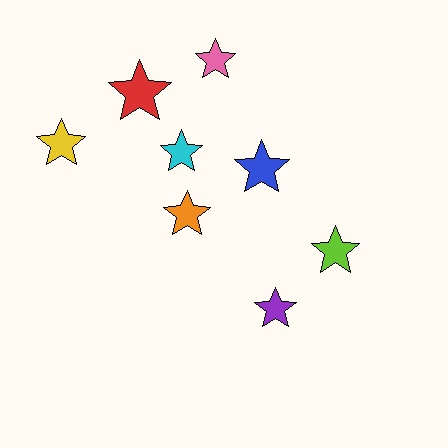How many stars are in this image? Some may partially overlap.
There are 8 stars.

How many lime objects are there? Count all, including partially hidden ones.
There is 1 lime object.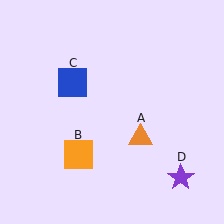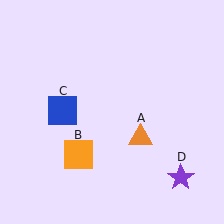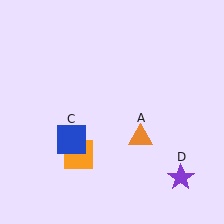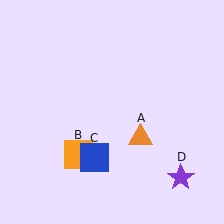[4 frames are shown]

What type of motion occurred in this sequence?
The blue square (object C) rotated counterclockwise around the center of the scene.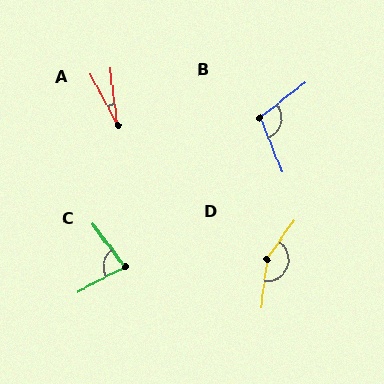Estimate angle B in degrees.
Approximately 106 degrees.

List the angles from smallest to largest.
A (21°), C (79°), B (106°), D (152°).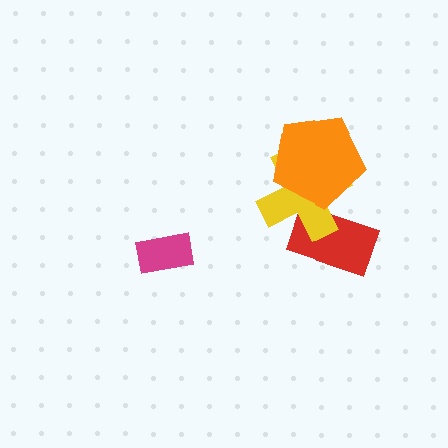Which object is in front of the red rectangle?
The yellow cross is in front of the red rectangle.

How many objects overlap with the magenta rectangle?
0 objects overlap with the magenta rectangle.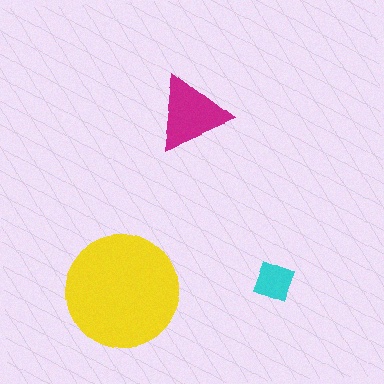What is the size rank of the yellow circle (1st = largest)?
1st.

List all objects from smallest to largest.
The cyan square, the magenta triangle, the yellow circle.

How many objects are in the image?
There are 3 objects in the image.